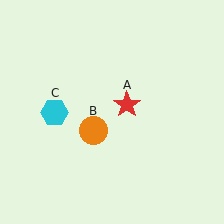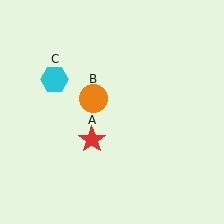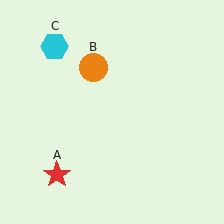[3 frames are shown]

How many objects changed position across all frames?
3 objects changed position: red star (object A), orange circle (object B), cyan hexagon (object C).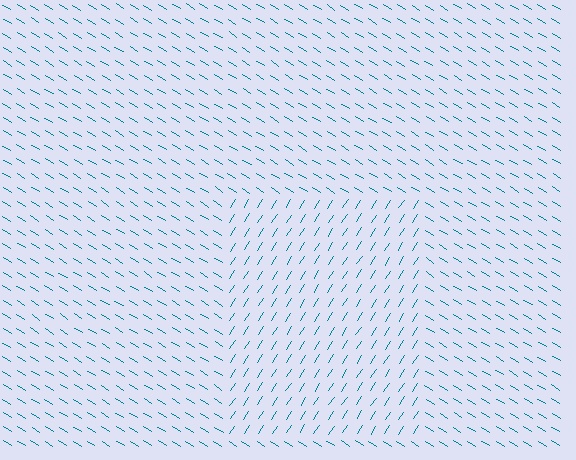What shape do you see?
I see a rectangle.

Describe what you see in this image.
The image is filled with small teal line segments. A rectangle region in the image has lines oriented differently from the surrounding lines, creating a visible texture boundary.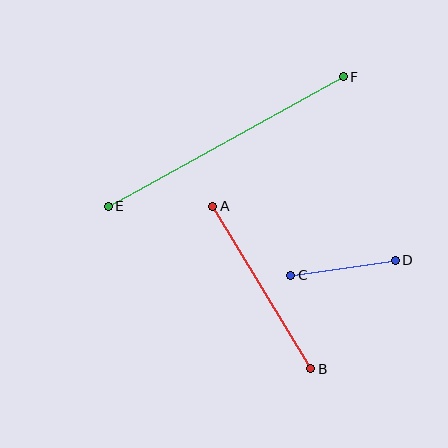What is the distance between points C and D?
The distance is approximately 106 pixels.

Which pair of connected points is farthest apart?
Points E and F are farthest apart.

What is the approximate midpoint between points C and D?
The midpoint is at approximately (343, 268) pixels.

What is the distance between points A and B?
The distance is approximately 189 pixels.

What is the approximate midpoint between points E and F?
The midpoint is at approximately (226, 142) pixels.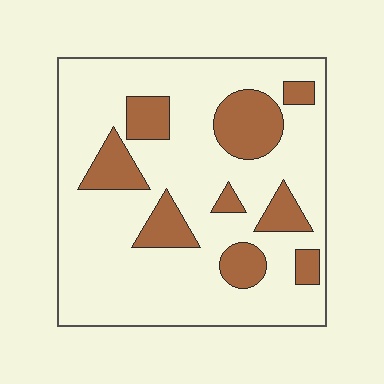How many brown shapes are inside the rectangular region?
9.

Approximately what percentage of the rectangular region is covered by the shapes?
Approximately 20%.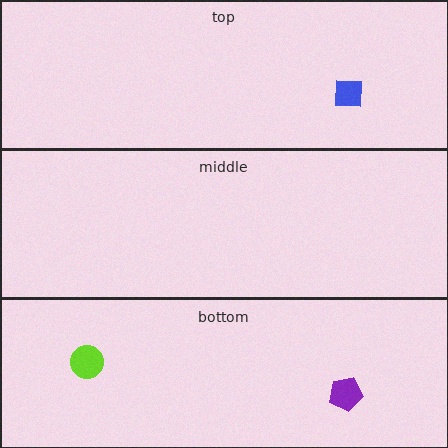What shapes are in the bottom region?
The lime circle, the purple pentagon.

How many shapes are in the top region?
1.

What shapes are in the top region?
The blue square.